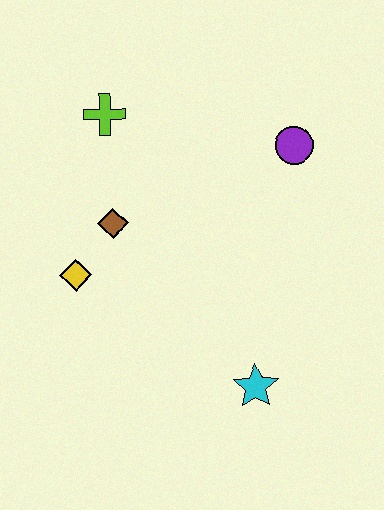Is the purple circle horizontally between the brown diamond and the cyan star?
No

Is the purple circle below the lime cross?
Yes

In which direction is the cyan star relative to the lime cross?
The cyan star is below the lime cross.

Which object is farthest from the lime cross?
The cyan star is farthest from the lime cross.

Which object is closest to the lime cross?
The brown diamond is closest to the lime cross.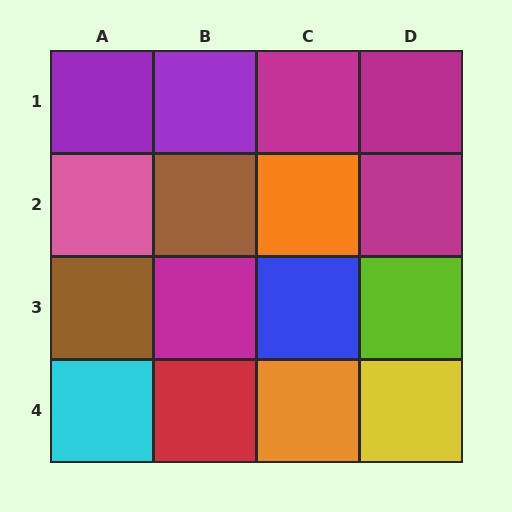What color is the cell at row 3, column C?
Blue.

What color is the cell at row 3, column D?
Lime.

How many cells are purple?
2 cells are purple.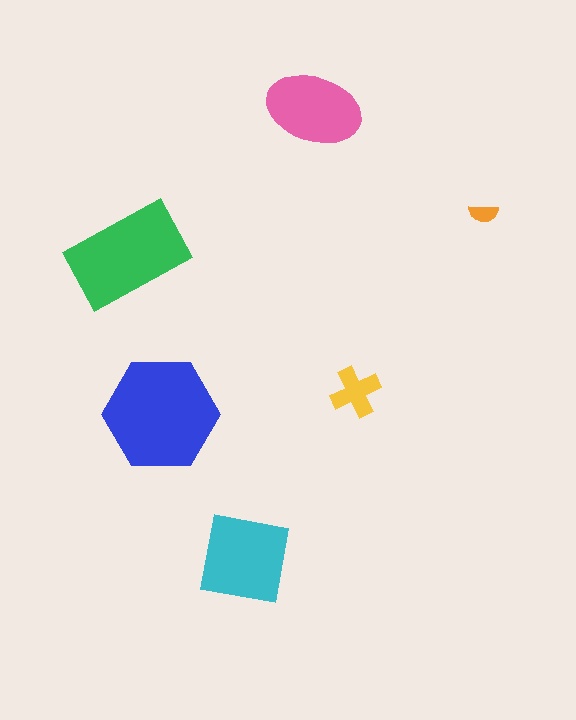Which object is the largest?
The blue hexagon.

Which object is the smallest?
The orange semicircle.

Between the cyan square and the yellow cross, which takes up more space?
The cyan square.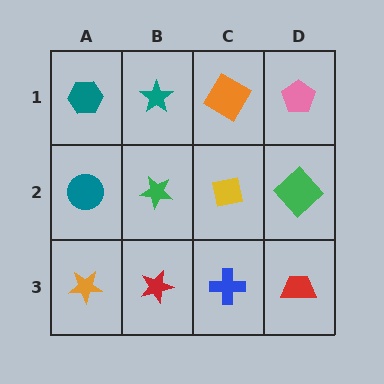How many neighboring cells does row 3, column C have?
3.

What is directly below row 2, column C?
A blue cross.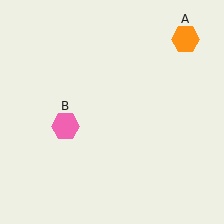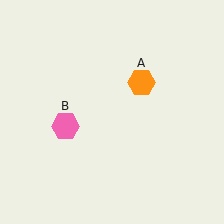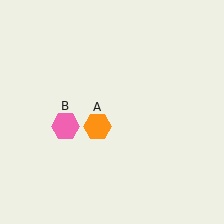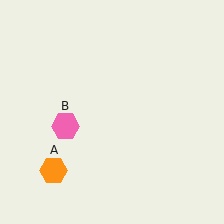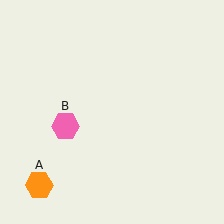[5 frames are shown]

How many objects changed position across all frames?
1 object changed position: orange hexagon (object A).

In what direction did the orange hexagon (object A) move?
The orange hexagon (object A) moved down and to the left.